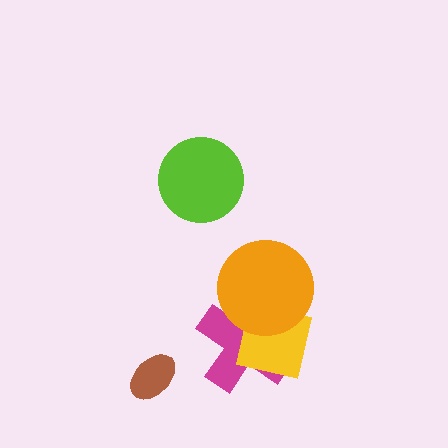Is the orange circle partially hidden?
No, no other shape covers it.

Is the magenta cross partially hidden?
Yes, it is partially covered by another shape.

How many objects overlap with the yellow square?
2 objects overlap with the yellow square.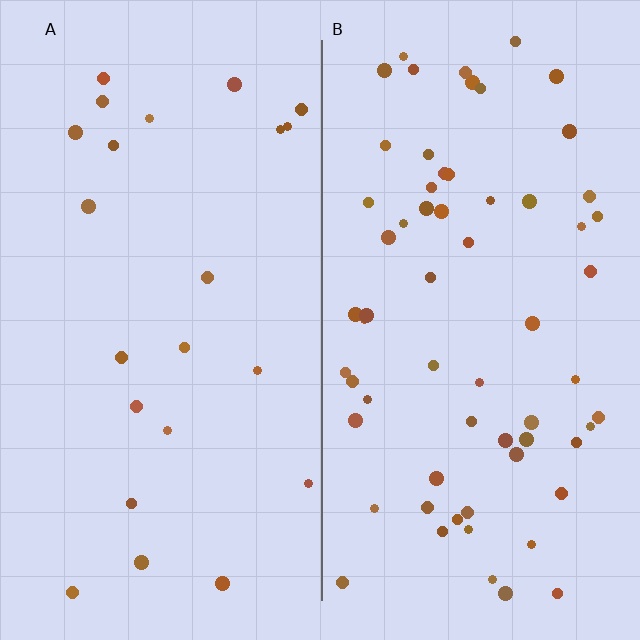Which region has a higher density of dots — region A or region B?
B (the right).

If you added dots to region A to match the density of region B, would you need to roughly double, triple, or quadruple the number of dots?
Approximately triple.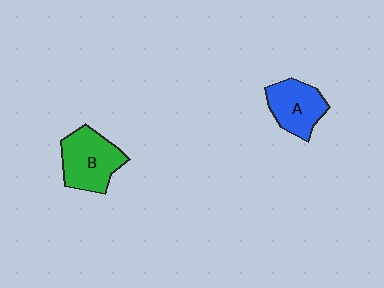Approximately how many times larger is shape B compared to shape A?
Approximately 1.2 times.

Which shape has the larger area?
Shape B (green).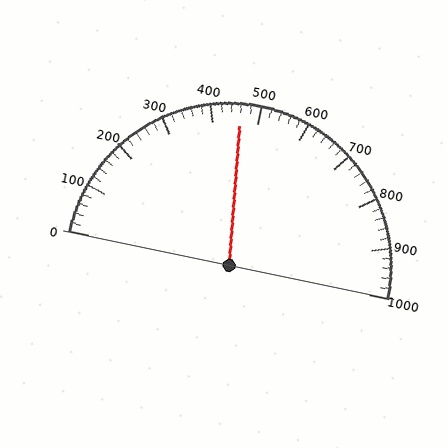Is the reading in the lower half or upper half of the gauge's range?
The reading is in the lower half of the range (0 to 1000).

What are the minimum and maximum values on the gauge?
The gauge ranges from 0 to 1000.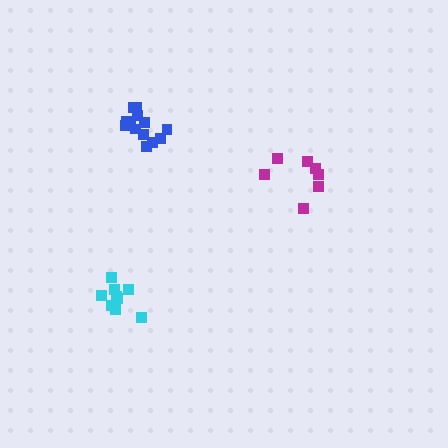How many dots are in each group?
Group 1: 7 dots, Group 2: 9 dots, Group 3: 13 dots (29 total).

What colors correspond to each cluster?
The clusters are colored: magenta, cyan, blue.